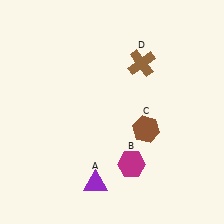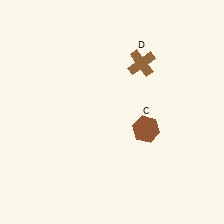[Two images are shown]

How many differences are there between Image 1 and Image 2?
There are 2 differences between the two images.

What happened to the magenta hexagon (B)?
The magenta hexagon (B) was removed in Image 2. It was in the bottom-right area of Image 1.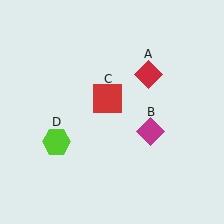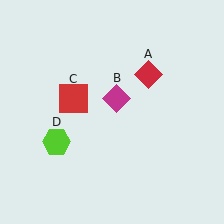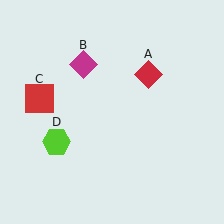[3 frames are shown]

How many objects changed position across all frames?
2 objects changed position: magenta diamond (object B), red square (object C).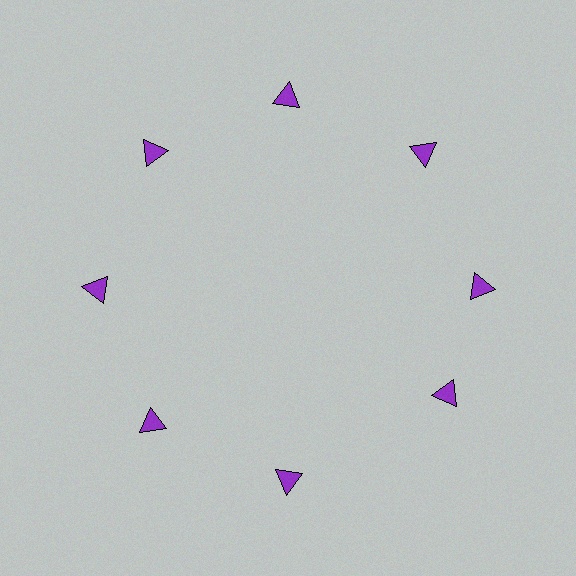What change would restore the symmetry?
The symmetry would be restored by rotating it back into even spacing with its neighbors so that all 8 triangles sit at equal angles and equal distance from the center.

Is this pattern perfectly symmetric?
No. The 8 purple triangles are arranged in a ring, but one element near the 4 o'clock position is rotated out of alignment along the ring, breaking the 8-fold rotational symmetry.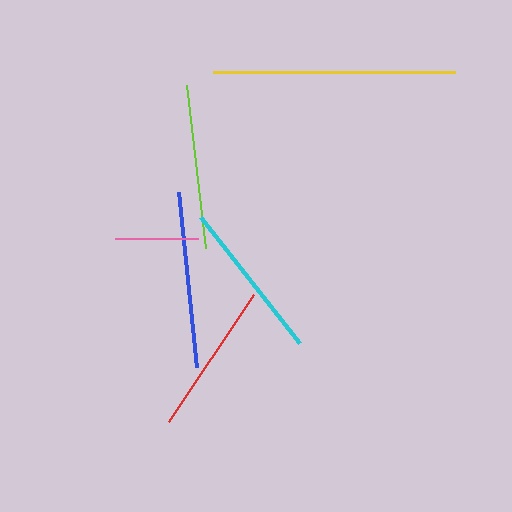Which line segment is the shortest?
The pink line is the shortest at approximately 82 pixels.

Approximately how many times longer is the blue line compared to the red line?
The blue line is approximately 1.2 times the length of the red line.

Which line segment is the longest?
The yellow line is the longest at approximately 243 pixels.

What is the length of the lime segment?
The lime segment is approximately 163 pixels long.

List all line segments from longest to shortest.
From longest to shortest: yellow, blue, lime, cyan, red, pink.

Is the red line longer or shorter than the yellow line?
The yellow line is longer than the red line.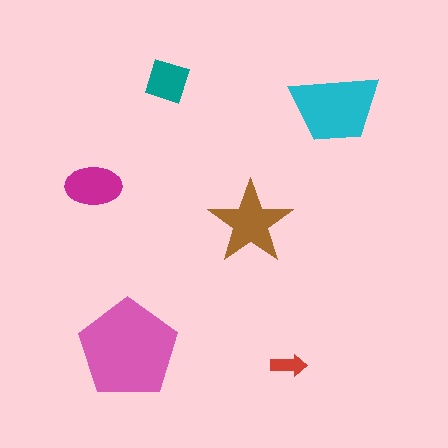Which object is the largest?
The pink pentagon.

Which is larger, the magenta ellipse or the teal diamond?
The magenta ellipse.